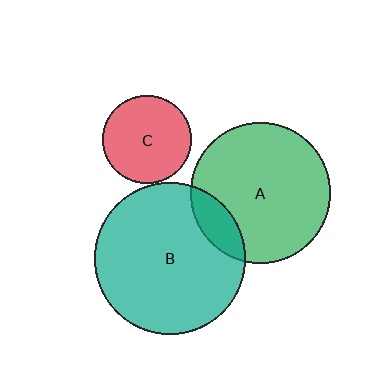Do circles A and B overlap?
Yes.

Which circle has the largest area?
Circle B (teal).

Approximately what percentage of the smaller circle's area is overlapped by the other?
Approximately 15%.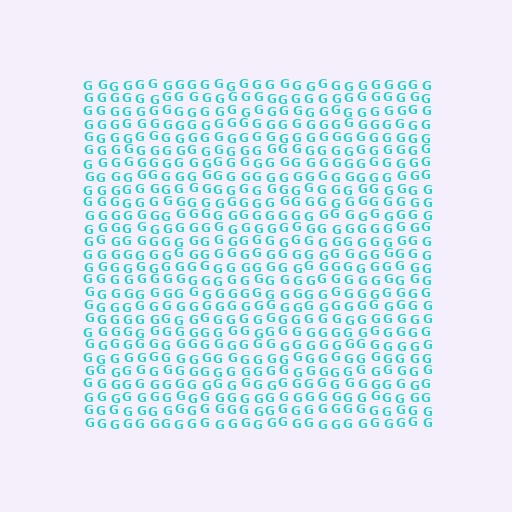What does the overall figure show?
The overall figure shows a square.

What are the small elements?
The small elements are letter G's.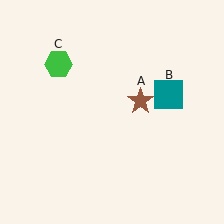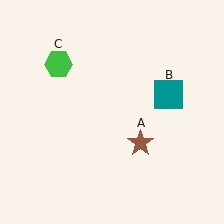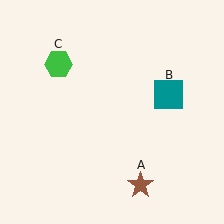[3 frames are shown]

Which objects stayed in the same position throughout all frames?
Teal square (object B) and green hexagon (object C) remained stationary.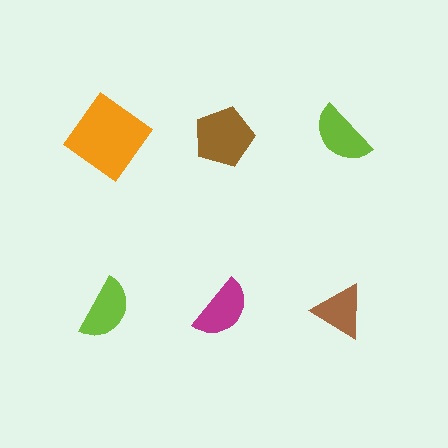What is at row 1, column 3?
A lime semicircle.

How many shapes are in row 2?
3 shapes.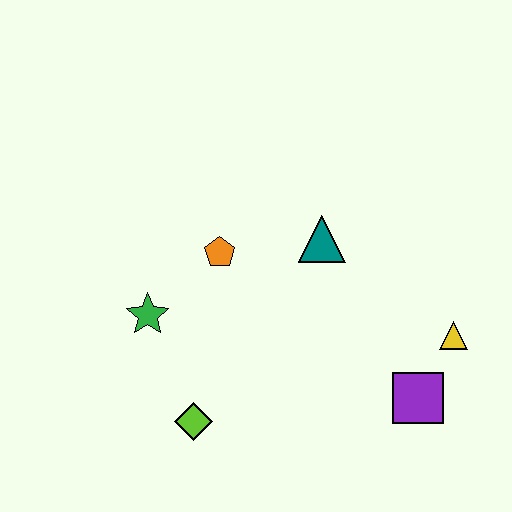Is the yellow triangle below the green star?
Yes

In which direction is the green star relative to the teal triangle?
The green star is to the left of the teal triangle.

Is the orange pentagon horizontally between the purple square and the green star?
Yes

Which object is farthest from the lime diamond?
The yellow triangle is farthest from the lime diamond.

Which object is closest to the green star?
The orange pentagon is closest to the green star.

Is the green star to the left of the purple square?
Yes